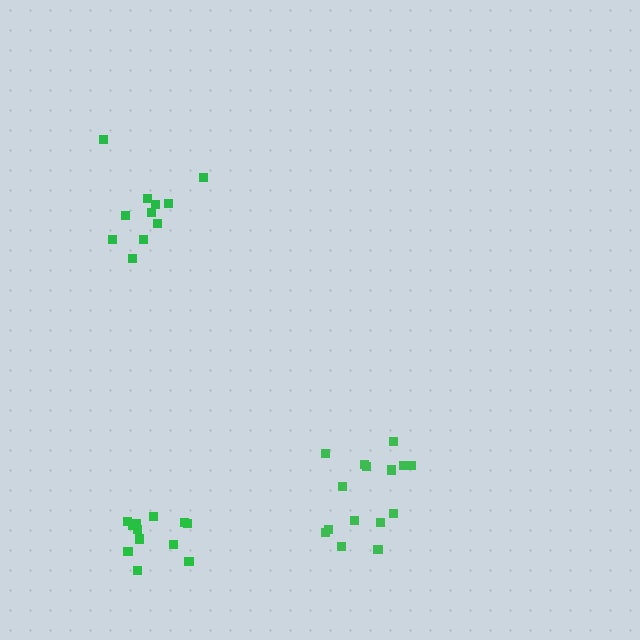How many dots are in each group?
Group 1: 12 dots, Group 2: 15 dots, Group 3: 11 dots (38 total).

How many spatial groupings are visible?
There are 3 spatial groupings.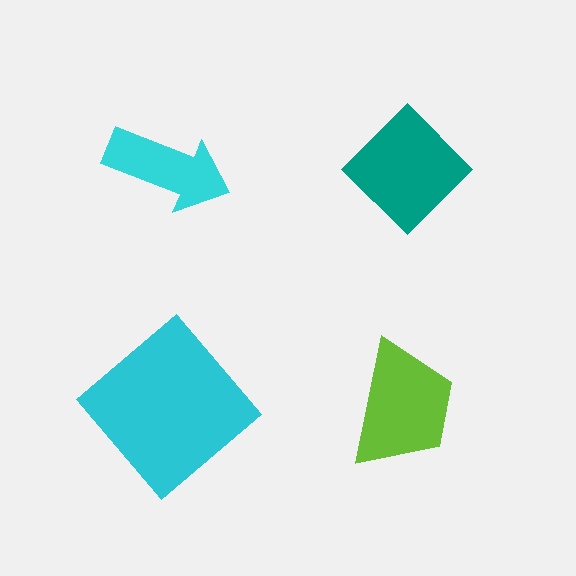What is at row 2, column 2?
A lime trapezoid.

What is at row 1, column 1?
A cyan arrow.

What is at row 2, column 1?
A cyan diamond.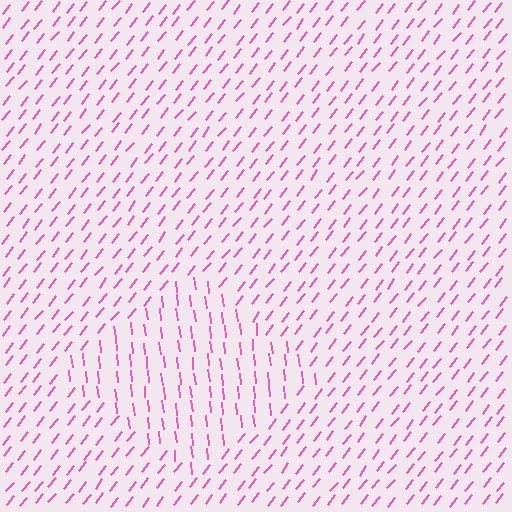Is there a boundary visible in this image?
Yes, there is a texture boundary formed by a change in line orientation.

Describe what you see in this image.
The image is filled with small pink line segments. A diamond region in the image has lines oriented differently from the surrounding lines, creating a visible texture boundary.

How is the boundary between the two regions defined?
The boundary is defined purely by a change in line orientation (approximately 45 degrees difference). All lines are the same color and thickness.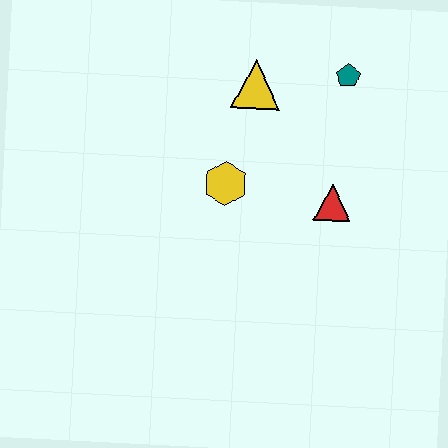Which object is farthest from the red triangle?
The yellow triangle is farthest from the red triangle.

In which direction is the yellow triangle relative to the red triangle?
The yellow triangle is above the red triangle.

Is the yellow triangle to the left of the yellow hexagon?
No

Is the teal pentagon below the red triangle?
No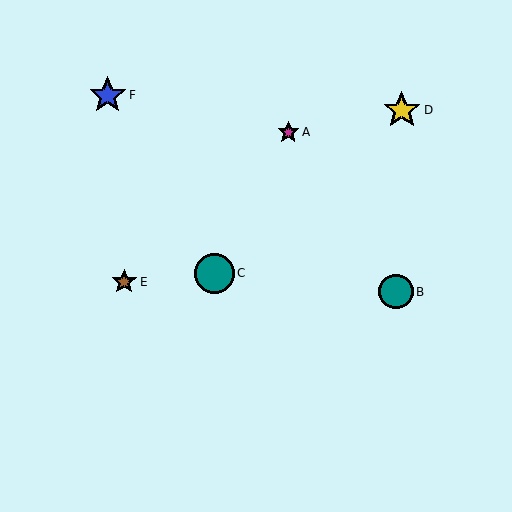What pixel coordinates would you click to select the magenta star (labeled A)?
Click at (288, 132) to select the magenta star A.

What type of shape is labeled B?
Shape B is a teal circle.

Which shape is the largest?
The teal circle (labeled C) is the largest.